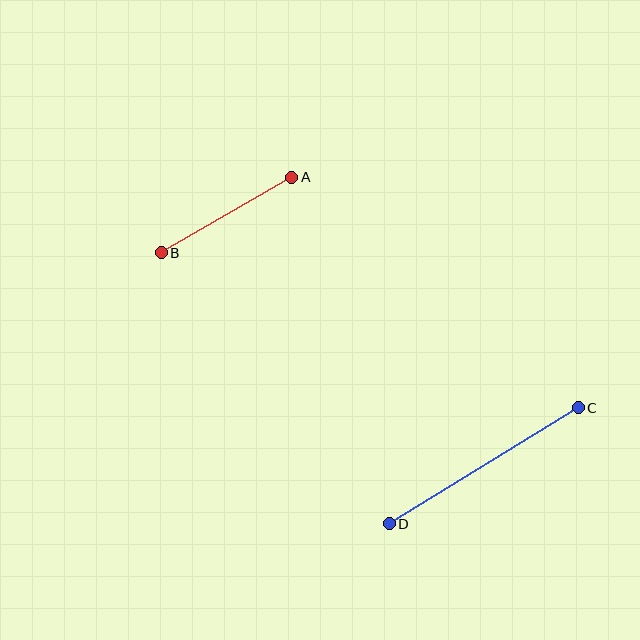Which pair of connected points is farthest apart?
Points C and D are farthest apart.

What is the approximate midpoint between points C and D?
The midpoint is at approximately (484, 466) pixels.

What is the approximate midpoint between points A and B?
The midpoint is at approximately (226, 215) pixels.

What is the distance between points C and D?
The distance is approximately 222 pixels.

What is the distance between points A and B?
The distance is approximately 151 pixels.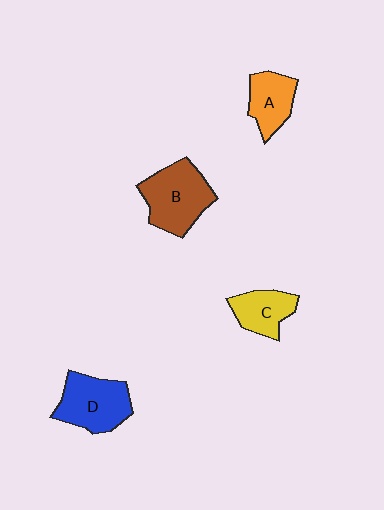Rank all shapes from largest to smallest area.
From largest to smallest: B (brown), D (blue), A (orange), C (yellow).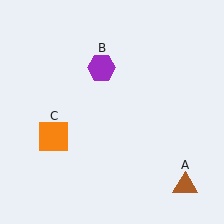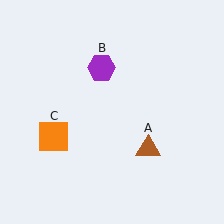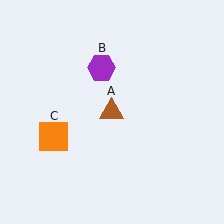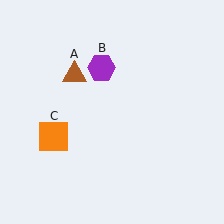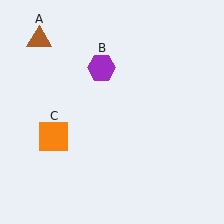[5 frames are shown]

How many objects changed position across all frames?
1 object changed position: brown triangle (object A).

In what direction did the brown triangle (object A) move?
The brown triangle (object A) moved up and to the left.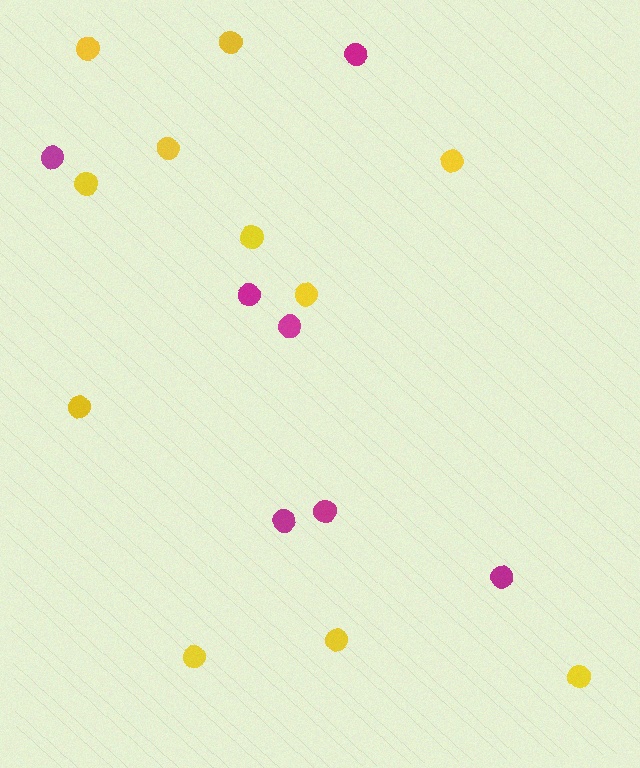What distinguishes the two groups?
There are 2 groups: one group of magenta circles (7) and one group of yellow circles (11).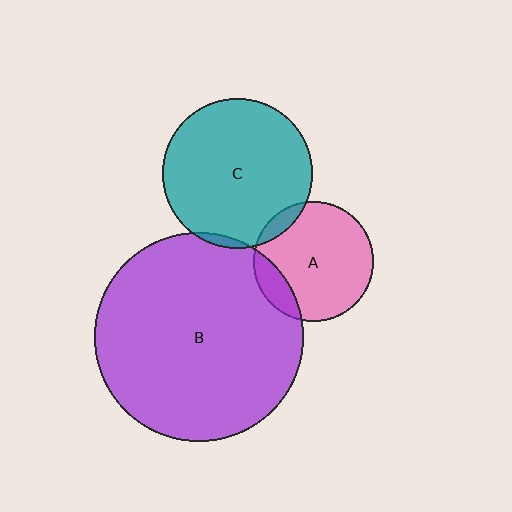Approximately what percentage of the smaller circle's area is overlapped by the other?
Approximately 5%.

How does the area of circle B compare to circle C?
Approximately 1.9 times.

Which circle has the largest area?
Circle B (purple).